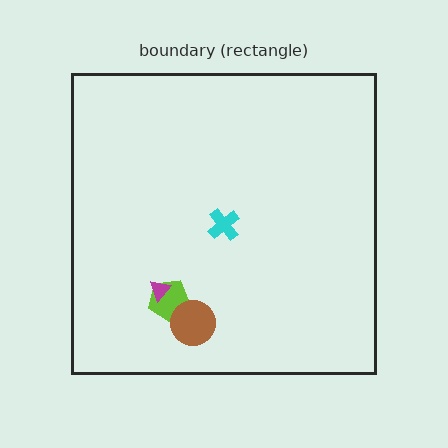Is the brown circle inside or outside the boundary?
Inside.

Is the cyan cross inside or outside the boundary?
Inside.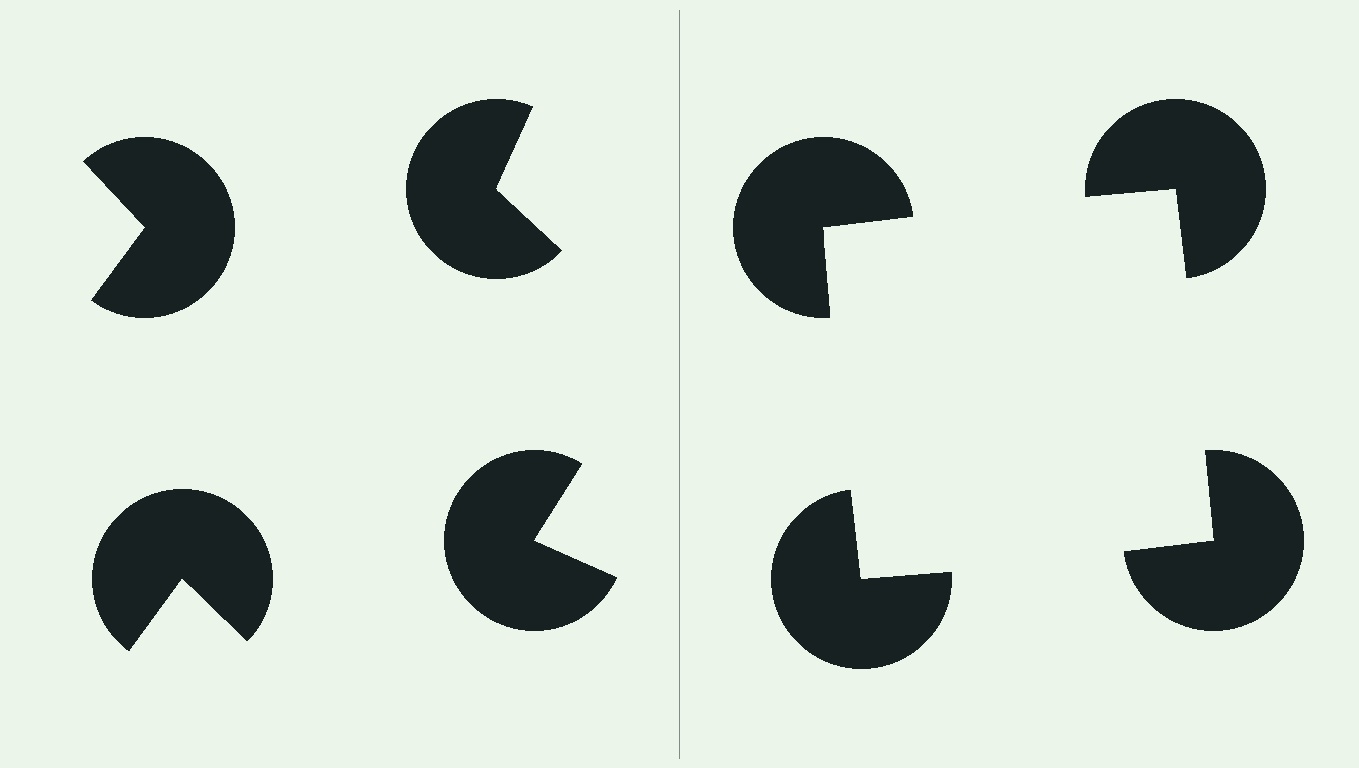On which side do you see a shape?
An illusory square appears on the right side. On the left side the wedge cuts are rotated, so no coherent shape forms.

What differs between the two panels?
The pac-man discs are positioned identically on both sides; only the wedge orientations differ. On the right they align to a square; on the left they are misaligned.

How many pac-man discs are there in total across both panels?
8 — 4 on each side.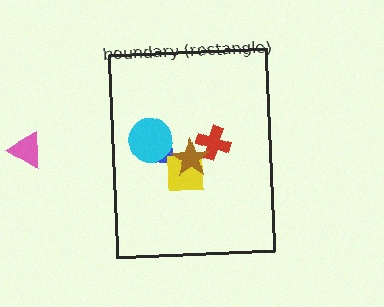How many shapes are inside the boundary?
5 inside, 1 outside.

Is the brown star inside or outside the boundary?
Inside.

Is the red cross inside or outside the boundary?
Inside.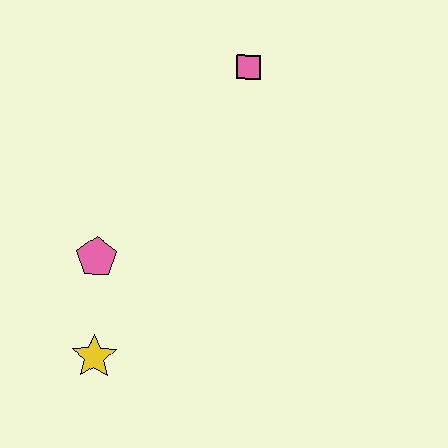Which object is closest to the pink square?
The pink pentagon is closest to the pink square.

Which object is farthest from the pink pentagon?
The pink square is farthest from the pink pentagon.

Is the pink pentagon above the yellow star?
Yes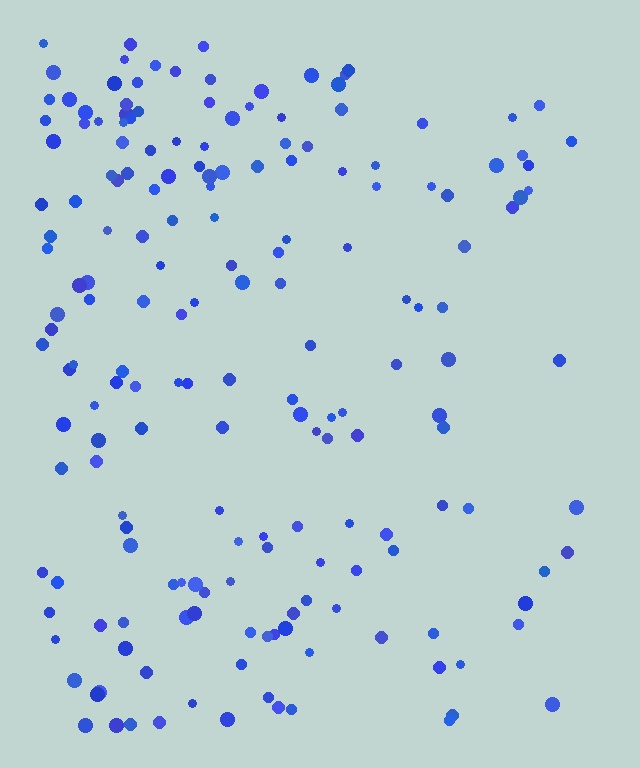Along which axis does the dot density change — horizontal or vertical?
Horizontal.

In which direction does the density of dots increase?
From right to left, with the left side densest.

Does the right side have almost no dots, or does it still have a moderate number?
Still a moderate number, just noticeably fewer than the left.